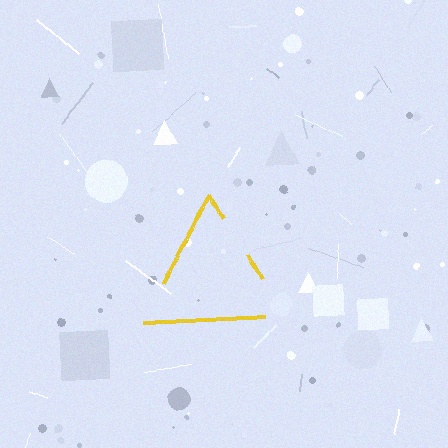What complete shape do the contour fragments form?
The contour fragments form a triangle.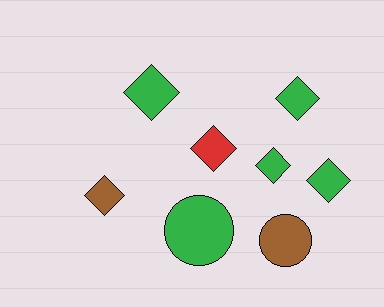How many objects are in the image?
There are 8 objects.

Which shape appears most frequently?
Diamond, with 6 objects.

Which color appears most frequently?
Green, with 5 objects.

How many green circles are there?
There is 1 green circle.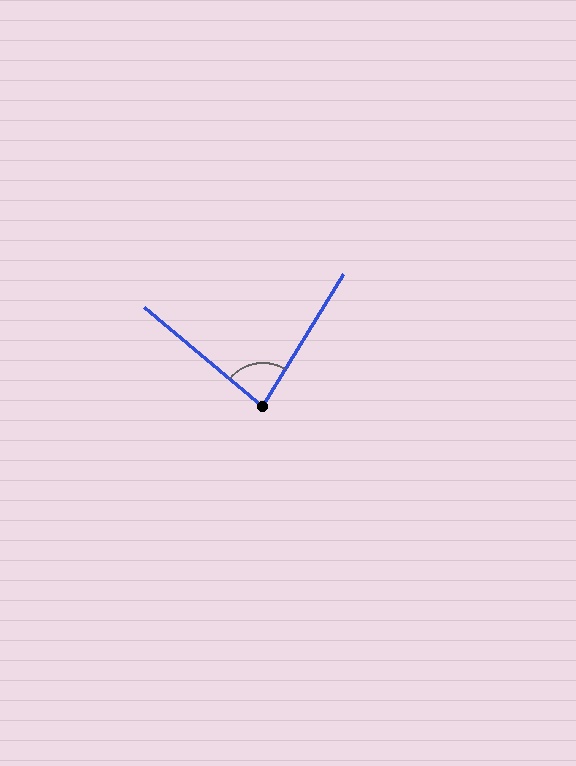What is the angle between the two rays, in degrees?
Approximately 81 degrees.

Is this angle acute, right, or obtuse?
It is acute.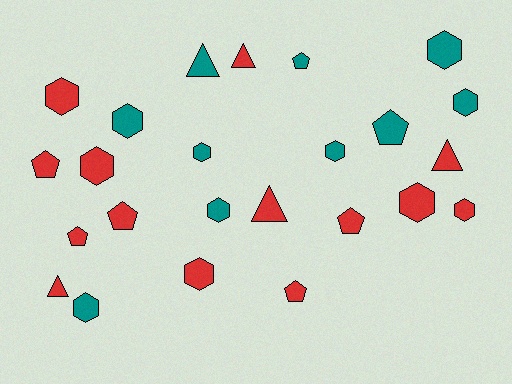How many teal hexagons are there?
There are 7 teal hexagons.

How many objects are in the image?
There are 24 objects.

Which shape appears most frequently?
Hexagon, with 12 objects.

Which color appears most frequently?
Red, with 14 objects.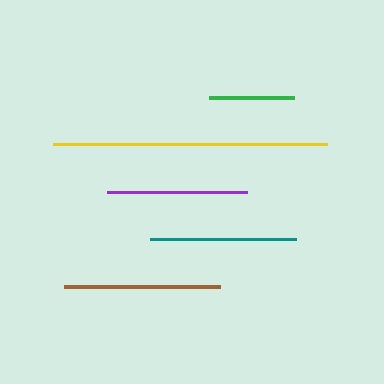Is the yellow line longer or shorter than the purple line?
The yellow line is longer than the purple line.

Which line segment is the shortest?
The green line is the shortest at approximately 85 pixels.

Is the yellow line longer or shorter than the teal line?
The yellow line is longer than the teal line.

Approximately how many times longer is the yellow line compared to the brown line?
The yellow line is approximately 1.8 times the length of the brown line.